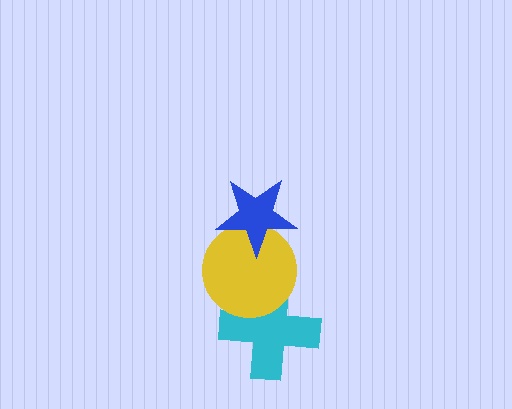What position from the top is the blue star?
The blue star is 1st from the top.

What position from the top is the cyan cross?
The cyan cross is 3rd from the top.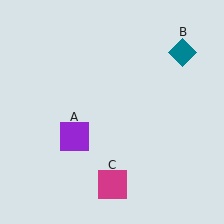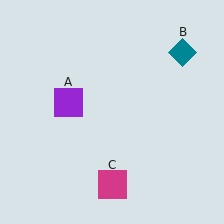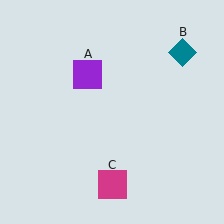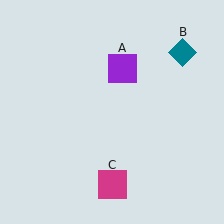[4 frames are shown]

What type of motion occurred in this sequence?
The purple square (object A) rotated clockwise around the center of the scene.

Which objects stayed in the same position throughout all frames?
Teal diamond (object B) and magenta square (object C) remained stationary.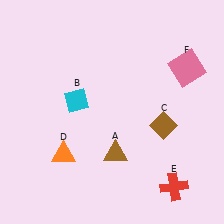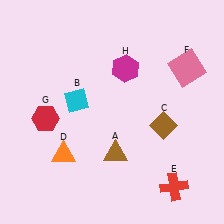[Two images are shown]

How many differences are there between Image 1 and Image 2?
There are 2 differences between the two images.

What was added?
A red hexagon (G), a magenta hexagon (H) were added in Image 2.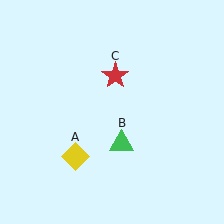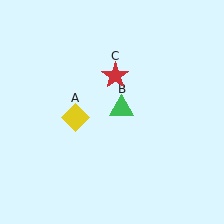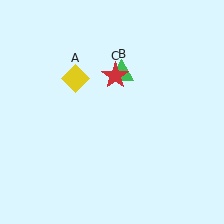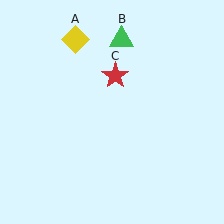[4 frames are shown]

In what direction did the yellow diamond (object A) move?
The yellow diamond (object A) moved up.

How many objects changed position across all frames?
2 objects changed position: yellow diamond (object A), green triangle (object B).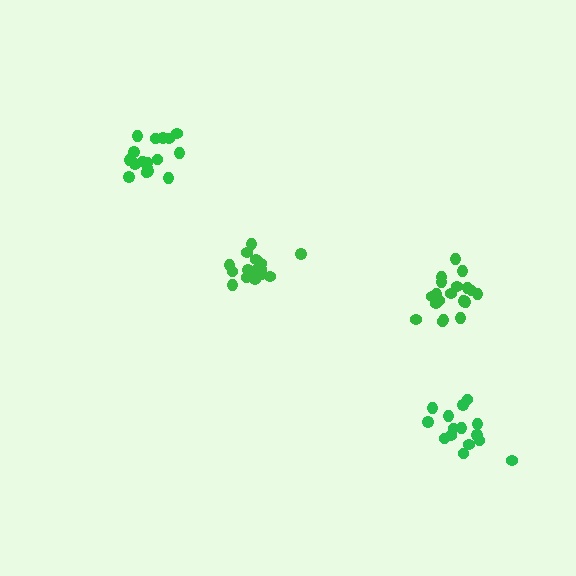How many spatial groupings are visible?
There are 4 spatial groupings.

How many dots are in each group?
Group 1: 15 dots, Group 2: 17 dots, Group 3: 19 dots, Group 4: 15 dots (66 total).